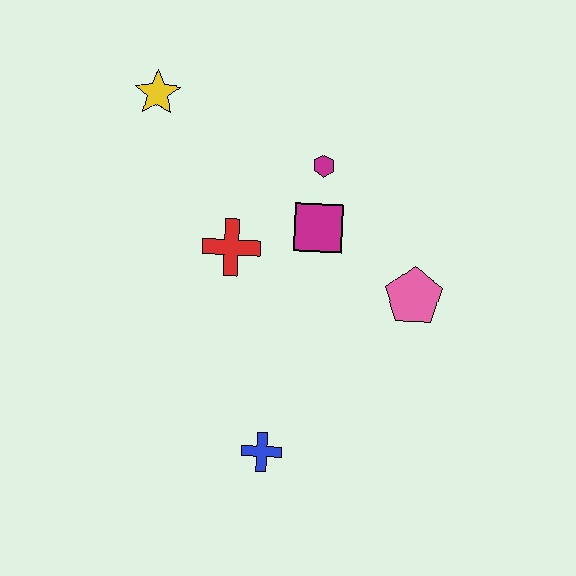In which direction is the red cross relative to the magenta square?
The red cross is to the left of the magenta square.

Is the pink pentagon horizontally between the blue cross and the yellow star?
No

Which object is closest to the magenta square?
The magenta hexagon is closest to the magenta square.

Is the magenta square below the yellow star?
Yes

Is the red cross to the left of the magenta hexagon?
Yes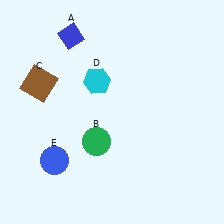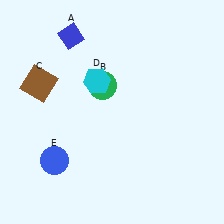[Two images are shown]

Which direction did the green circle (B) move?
The green circle (B) moved up.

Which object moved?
The green circle (B) moved up.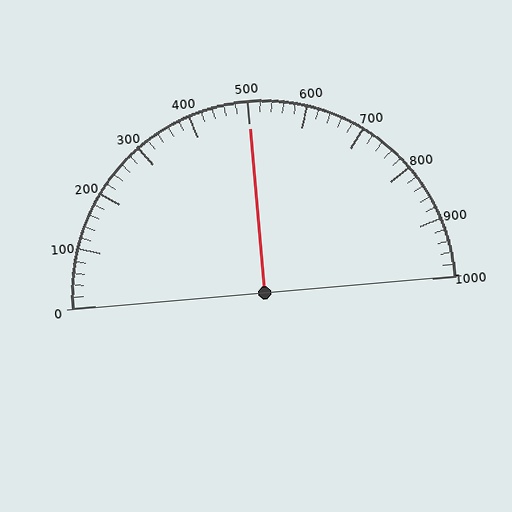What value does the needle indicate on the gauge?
The needle indicates approximately 500.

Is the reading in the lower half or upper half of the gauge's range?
The reading is in the upper half of the range (0 to 1000).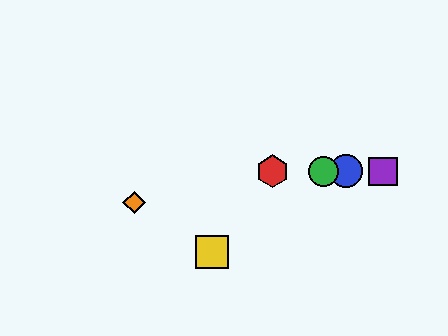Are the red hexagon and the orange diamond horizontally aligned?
No, the red hexagon is at y≈171 and the orange diamond is at y≈203.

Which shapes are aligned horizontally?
The red hexagon, the blue circle, the green circle, the purple square are aligned horizontally.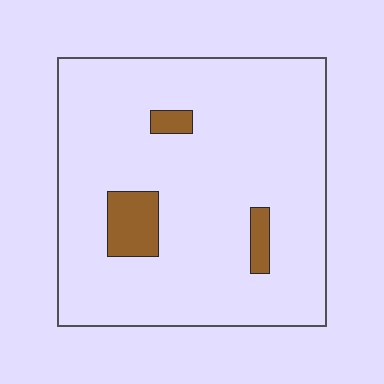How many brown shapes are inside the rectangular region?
3.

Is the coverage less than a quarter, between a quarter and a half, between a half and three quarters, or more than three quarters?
Less than a quarter.